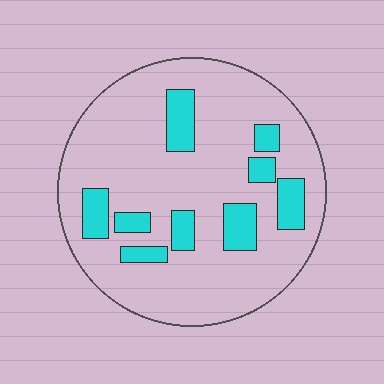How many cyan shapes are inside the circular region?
9.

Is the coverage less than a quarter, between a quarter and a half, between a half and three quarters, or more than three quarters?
Less than a quarter.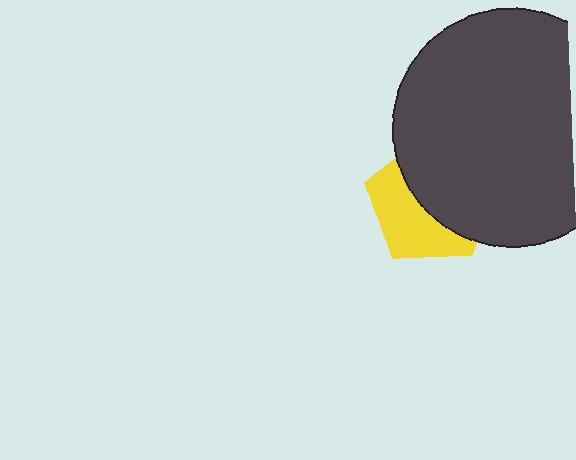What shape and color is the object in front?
The object in front is a dark gray circle.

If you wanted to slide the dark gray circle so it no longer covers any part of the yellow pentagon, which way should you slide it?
Slide it right — that is the most direct way to separate the two shapes.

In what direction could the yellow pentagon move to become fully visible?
The yellow pentagon could move left. That would shift it out from behind the dark gray circle entirely.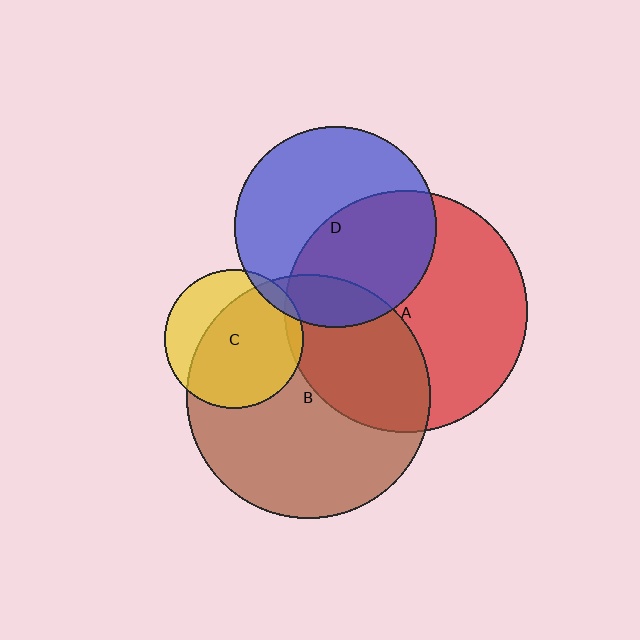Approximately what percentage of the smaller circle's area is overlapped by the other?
Approximately 5%.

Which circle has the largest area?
Circle B (brown).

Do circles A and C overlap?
Yes.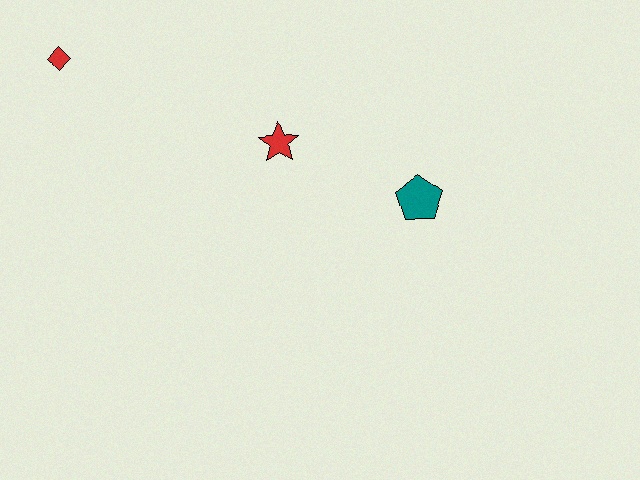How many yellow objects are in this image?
There are no yellow objects.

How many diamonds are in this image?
There is 1 diamond.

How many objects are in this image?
There are 3 objects.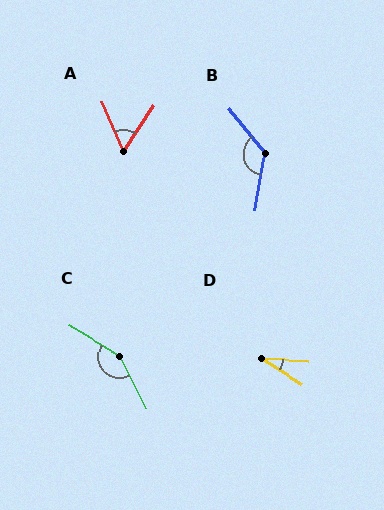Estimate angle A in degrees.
Approximately 57 degrees.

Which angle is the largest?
C, at approximately 148 degrees.